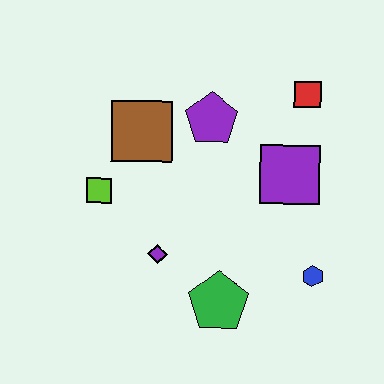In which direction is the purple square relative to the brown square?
The purple square is to the right of the brown square.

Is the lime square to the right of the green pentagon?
No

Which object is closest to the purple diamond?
The green pentagon is closest to the purple diamond.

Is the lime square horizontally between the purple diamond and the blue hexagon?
No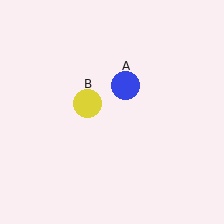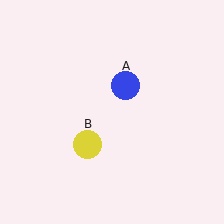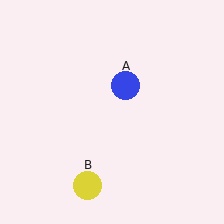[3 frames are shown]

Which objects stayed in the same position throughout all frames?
Blue circle (object A) remained stationary.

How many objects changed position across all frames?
1 object changed position: yellow circle (object B).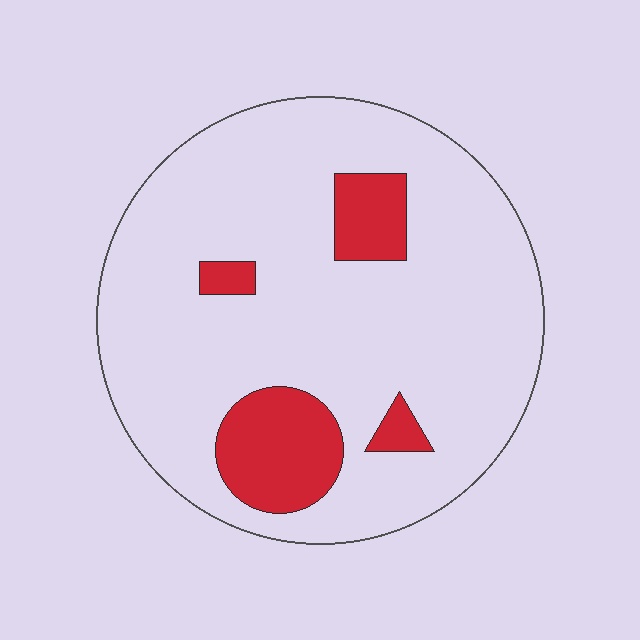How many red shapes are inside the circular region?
4.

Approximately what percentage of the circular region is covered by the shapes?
Approximately 15%.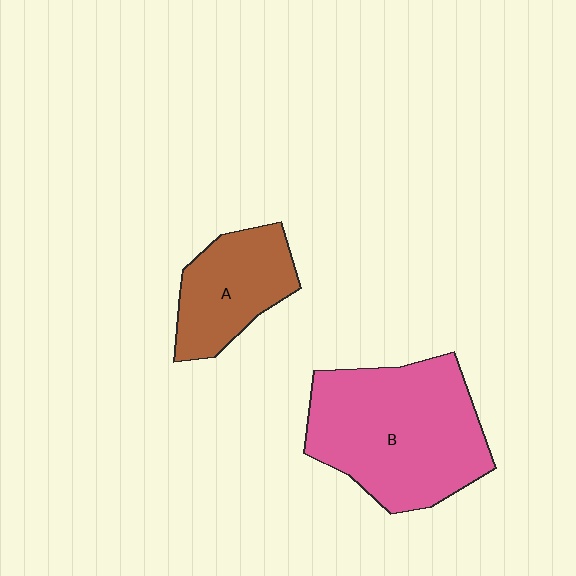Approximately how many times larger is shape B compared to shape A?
Approximately 1.9 times.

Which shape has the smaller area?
Shape A (brown).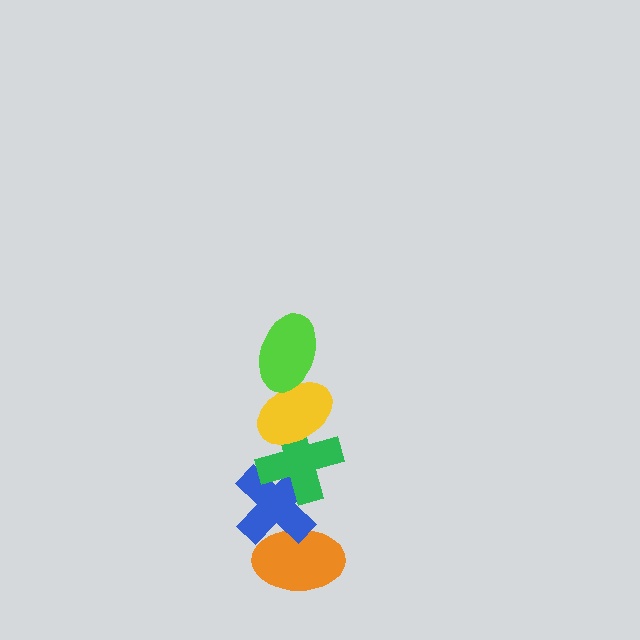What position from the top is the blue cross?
The blue cross is 4th from the top.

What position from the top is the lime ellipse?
The lime ellipse is 1st from the top.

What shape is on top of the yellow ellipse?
The lime ellipse is on top of the yellow ellipse.